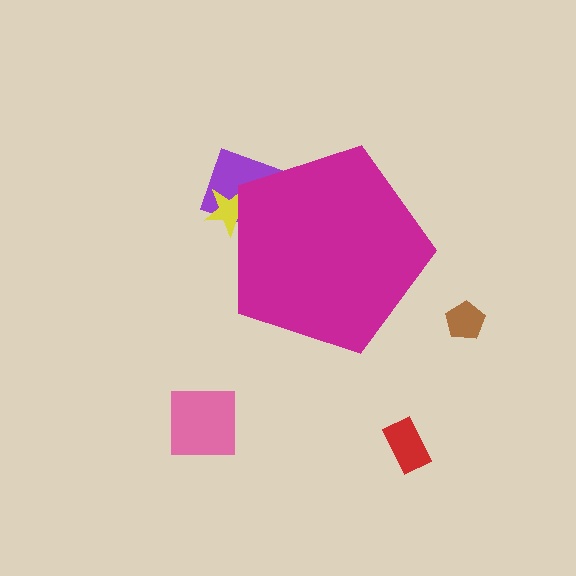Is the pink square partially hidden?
No, the pink square is fully visible.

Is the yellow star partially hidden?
Yes, the yellow star is partially hidden behind the magenta pentagon.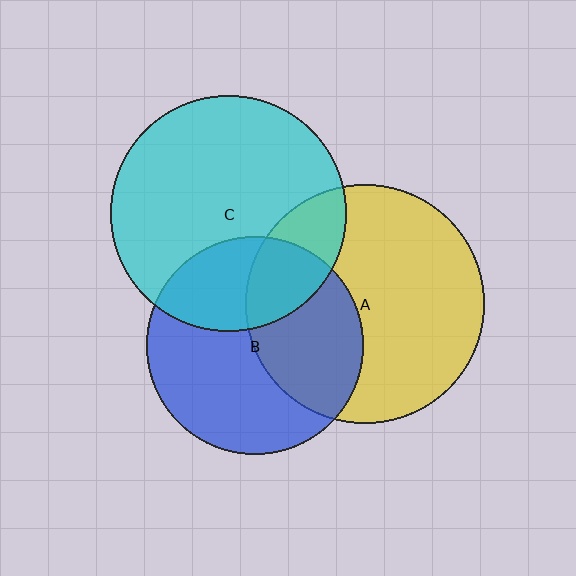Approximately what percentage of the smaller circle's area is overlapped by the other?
Approximately 20%.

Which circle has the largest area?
Circle A (yellow).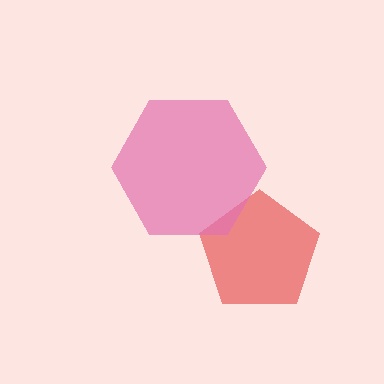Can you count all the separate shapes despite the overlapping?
Yes, there are 2 separate shapes.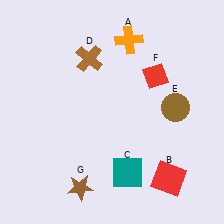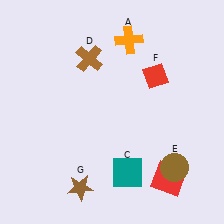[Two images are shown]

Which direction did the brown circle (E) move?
The brown circle (E) moved down.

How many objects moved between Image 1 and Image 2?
1 object moved between the two images.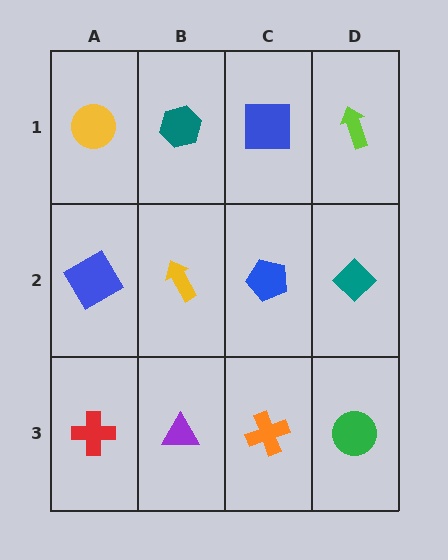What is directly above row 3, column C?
A blue pentagon.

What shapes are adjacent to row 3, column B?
A yellow arrow (row 2, column B), a red cross (row 3, column A), an orange cross (row 3, column C).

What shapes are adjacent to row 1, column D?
A teal diamond (row 2, column D), a blue square (row 1, column C).